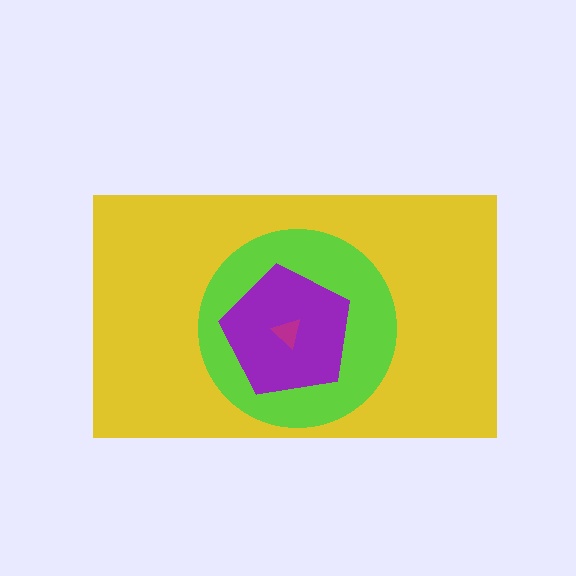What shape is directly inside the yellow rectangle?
The lime circle.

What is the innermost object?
The magenta triangle.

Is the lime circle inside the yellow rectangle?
Yes.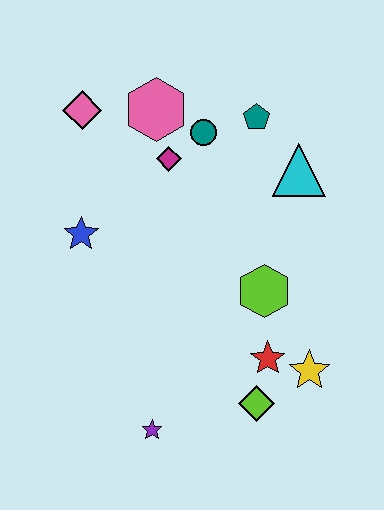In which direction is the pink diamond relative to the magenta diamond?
The pink diamond is to the left of the magenta diamond.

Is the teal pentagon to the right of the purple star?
Yes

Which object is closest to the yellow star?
The red star is closest to the yellow star.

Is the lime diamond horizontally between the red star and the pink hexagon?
Yes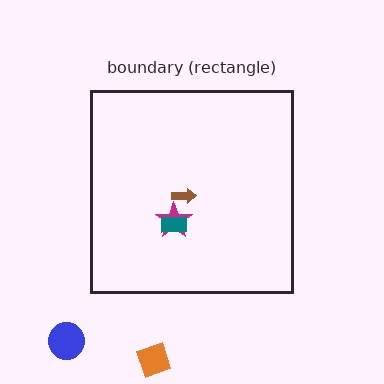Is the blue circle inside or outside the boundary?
Outside.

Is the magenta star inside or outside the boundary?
Inside.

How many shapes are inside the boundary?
3 inside, 2 outside.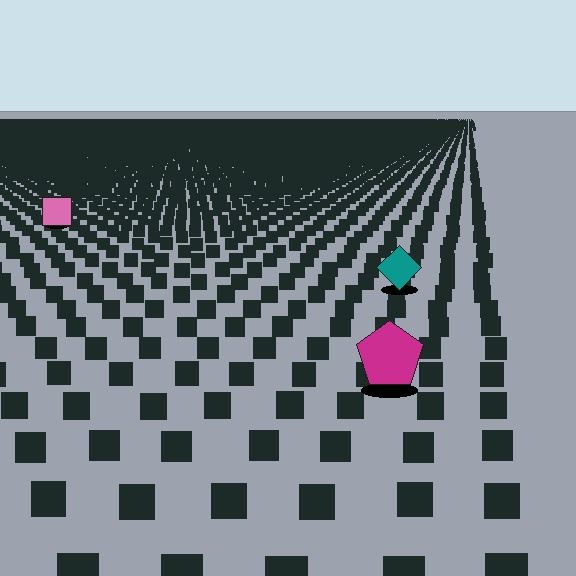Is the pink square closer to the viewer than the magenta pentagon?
No. The magenta pentagon is closer — you can tell from the texture gradient: the ground texture is coarser near it.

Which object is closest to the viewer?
The magenta pentagon is closest. The texture marks near it are larger and more spread out.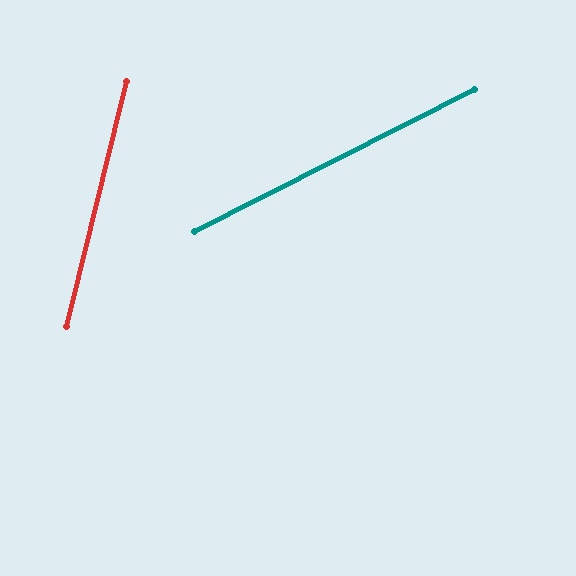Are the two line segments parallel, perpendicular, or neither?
Neither parallel nor perpendicular — they differ by about 49°.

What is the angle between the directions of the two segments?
Approximately 49 degrees.